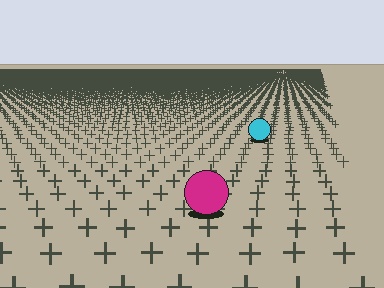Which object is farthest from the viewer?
The cyan circle is farthest from the viewer. It appears smaller and the ground texture around it is denser.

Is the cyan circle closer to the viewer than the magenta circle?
No. The magenta circle is closer — you can tell from the texture gradient: the ground texture is coarser near it.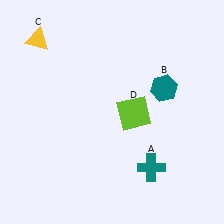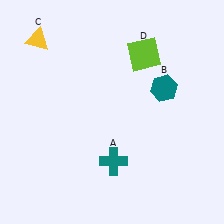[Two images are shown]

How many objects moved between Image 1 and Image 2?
2 objects moved between the two images.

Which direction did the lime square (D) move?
The lime square (D) moved up.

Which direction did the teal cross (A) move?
The teal cross (A) moved left.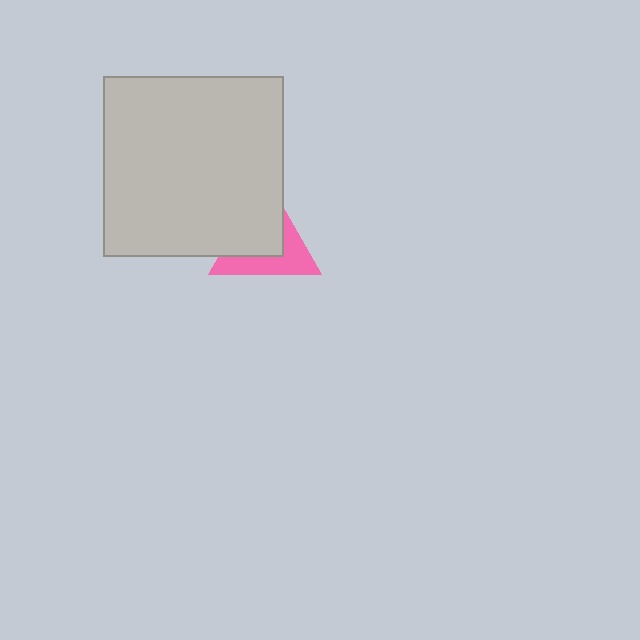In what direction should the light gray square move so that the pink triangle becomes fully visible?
The light gray square should move toward the upper-left. That is the shortest direction to clear the overlap and leave the pink triangle fully visible.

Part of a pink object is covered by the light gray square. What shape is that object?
It is a triangle.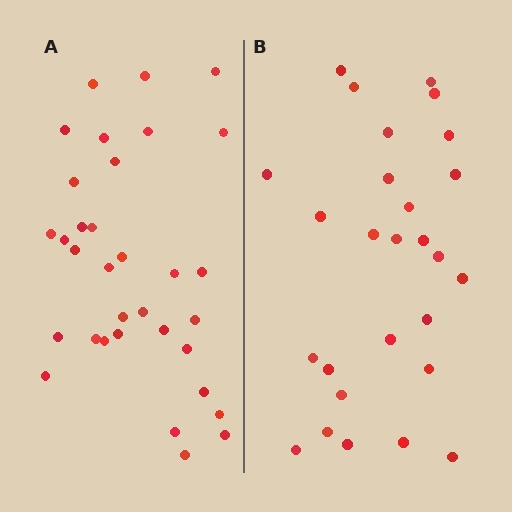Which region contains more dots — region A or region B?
Region A (the left region) has more dots.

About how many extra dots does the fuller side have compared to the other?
Region A has about 6 more dots than region B.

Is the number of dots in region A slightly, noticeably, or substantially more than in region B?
Region A has only slightly more — the two regions are fairly close. The ratio is roughly 1.2 to 1.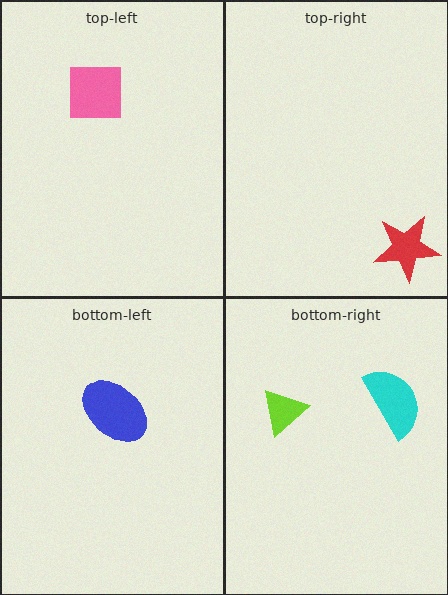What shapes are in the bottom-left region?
The blue ellipse.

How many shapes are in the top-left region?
1.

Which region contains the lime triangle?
The bottom-right region.